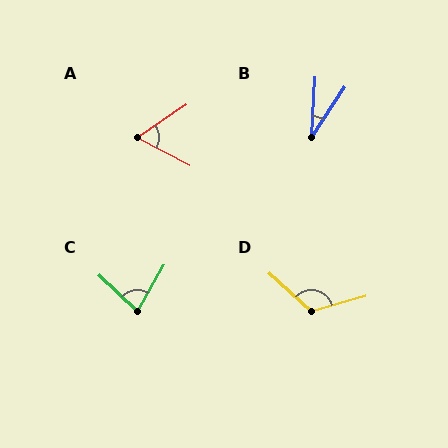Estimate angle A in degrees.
Approximately 61 degrees.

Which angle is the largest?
D, at approximately 122 degrees.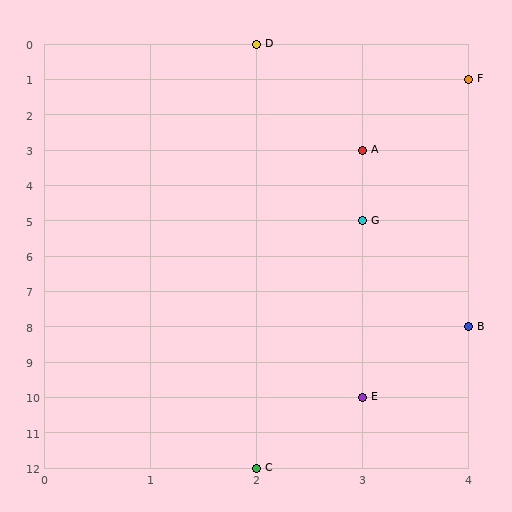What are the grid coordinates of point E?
Point E is at grid coordinates (3, 10).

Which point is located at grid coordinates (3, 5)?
Point G is at (3, 5).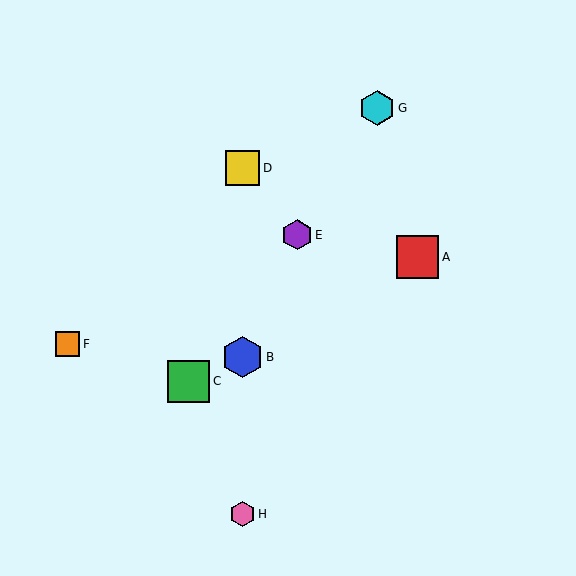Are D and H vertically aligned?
Yes, both are at x≈243.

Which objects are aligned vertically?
Objects B, D, H are aligned vertically.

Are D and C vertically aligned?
No, D is at x≈243 and C is at x≈189.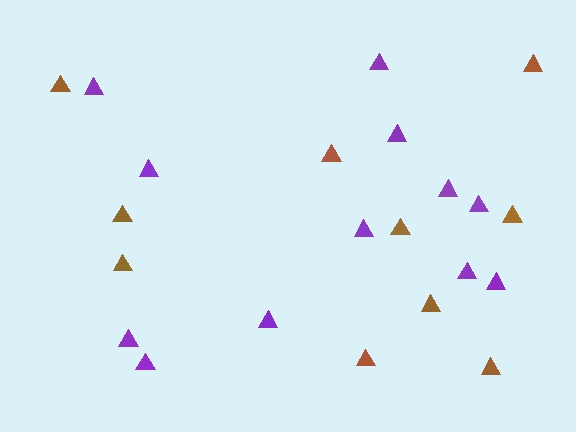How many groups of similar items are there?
There are 2 groups: one group of purple triangles (12) and one group of brown triangles (10).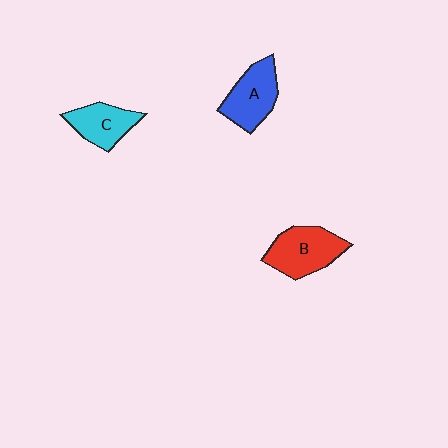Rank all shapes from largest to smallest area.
From largest to smallest: B (red), A (blue), C (cyan).